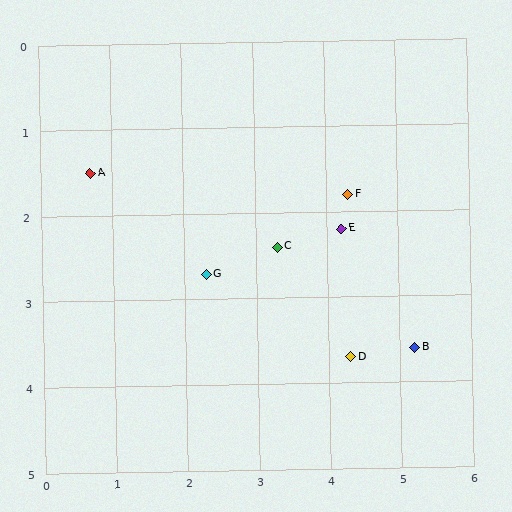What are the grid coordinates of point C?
Point C is at approximately (3.3, 2.4).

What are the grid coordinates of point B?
Point B is at approximately (5.2, 3.6).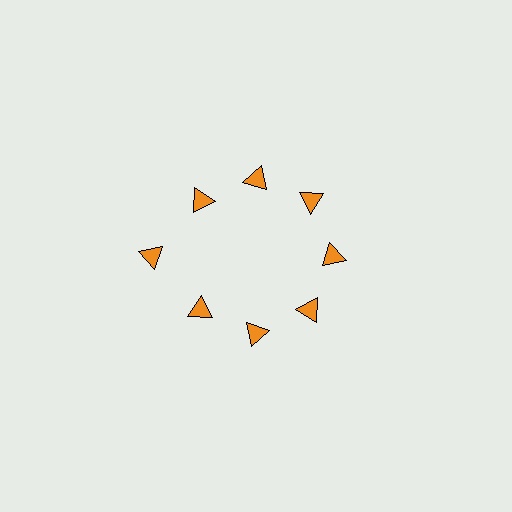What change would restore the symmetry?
The symmetry would be restored by moving it inward, back onto the ring so that all 8 triangles sit at equal angles and equal distance from the center.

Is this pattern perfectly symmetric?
No. The 8 orange triangles are arranged in a ring, but one element near the 9 o'clock position is pushed outward from the center, breaking the 8-fold rotational symmetry.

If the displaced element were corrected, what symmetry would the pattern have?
It would have 8-fold rotational symmetry — the pattern would map onto itself every 45 degrees.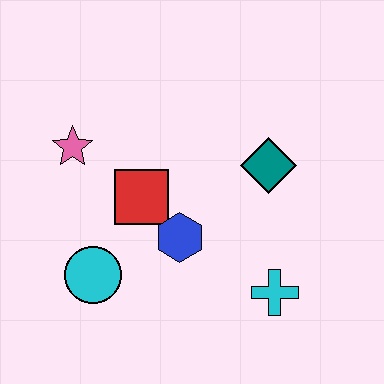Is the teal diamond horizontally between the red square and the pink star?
No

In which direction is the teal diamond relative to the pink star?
The teal diamond is to the right of the pink star.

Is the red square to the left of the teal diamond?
Yes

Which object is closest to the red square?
The blue hexagon is closest to the red square.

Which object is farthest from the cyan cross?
The pink star is farthest from the cyan cross.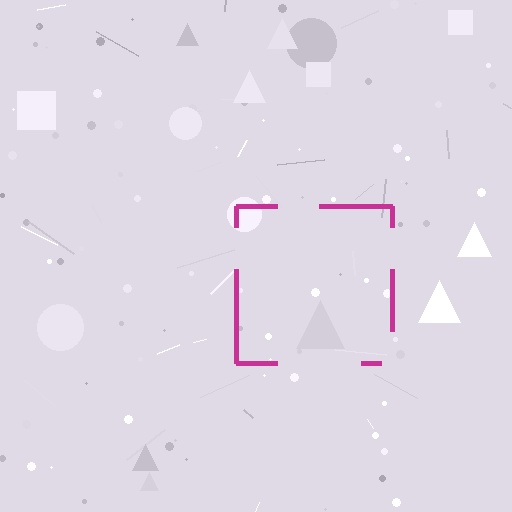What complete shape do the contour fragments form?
The contour fragments form a square.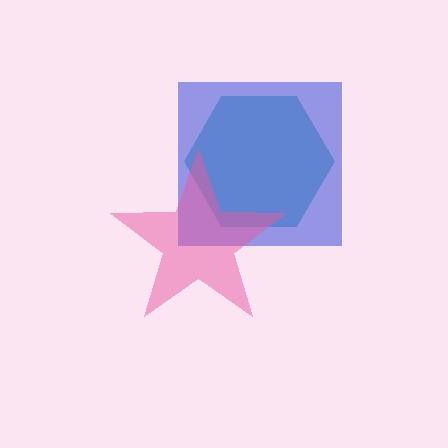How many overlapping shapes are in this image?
There are 3 overlapping shapes in the image.